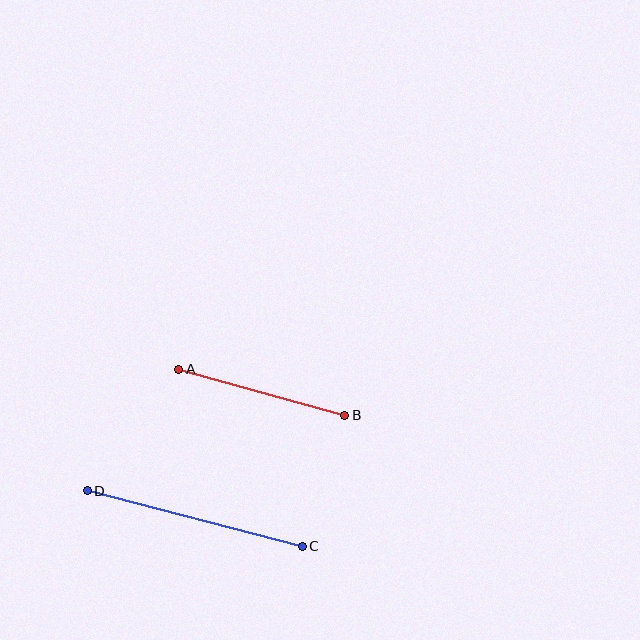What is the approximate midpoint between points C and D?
The midpoint is at approximately (195, 519) pixels.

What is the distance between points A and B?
The distance is approximately 172 pixels.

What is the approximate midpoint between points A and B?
The midpoint is at approximately (262, 392) pixels.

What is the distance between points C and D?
The distance is approximately 222 pixels.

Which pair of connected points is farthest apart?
Points C and D are farthest apart.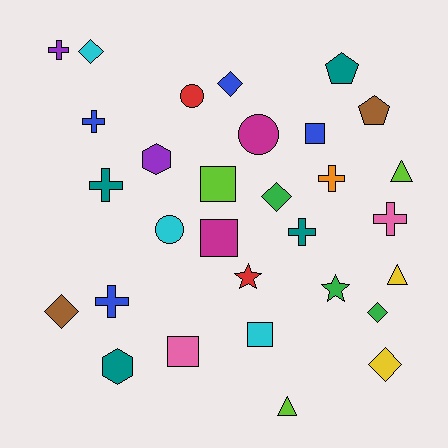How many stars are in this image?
There are 2 stars.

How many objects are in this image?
There are 30 objects.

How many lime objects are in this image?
There are 3 lime objects.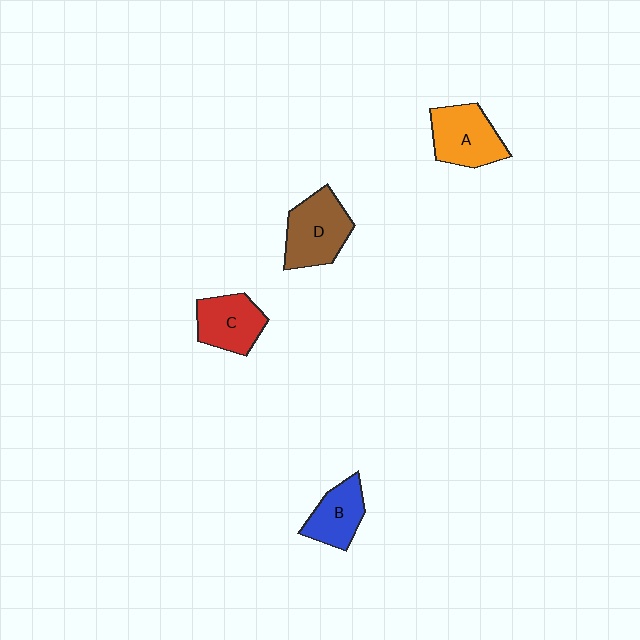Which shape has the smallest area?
Shape B (blue).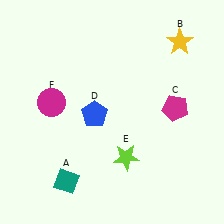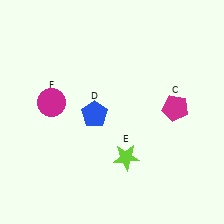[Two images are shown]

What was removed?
The yellow star (B), the teal diamond (A) were removed in Image 2.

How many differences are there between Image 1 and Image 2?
There are 2 differences between the two images.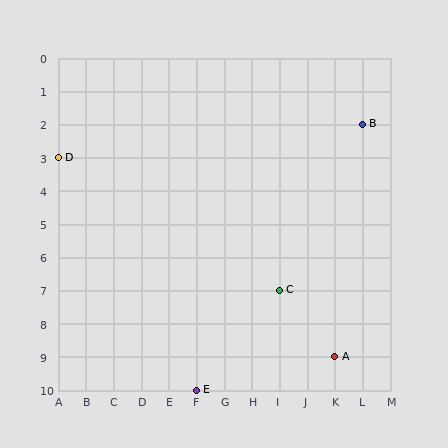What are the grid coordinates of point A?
Point A is at grid coordinates (K, 9).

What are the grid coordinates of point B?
Point B is at grid coordinates (L, 2).